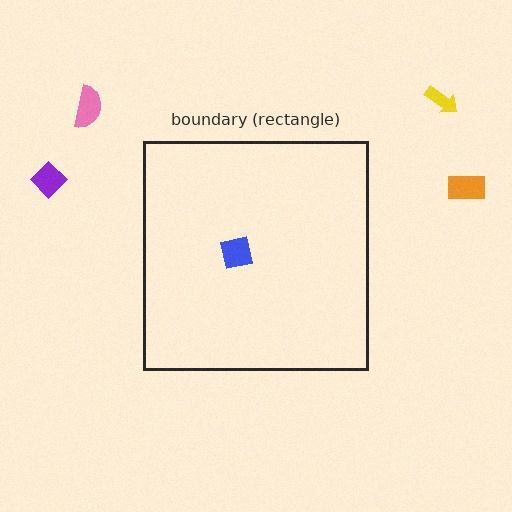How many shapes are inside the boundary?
1 inside, 4 outside.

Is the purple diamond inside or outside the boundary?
Outside.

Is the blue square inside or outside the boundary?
Inside.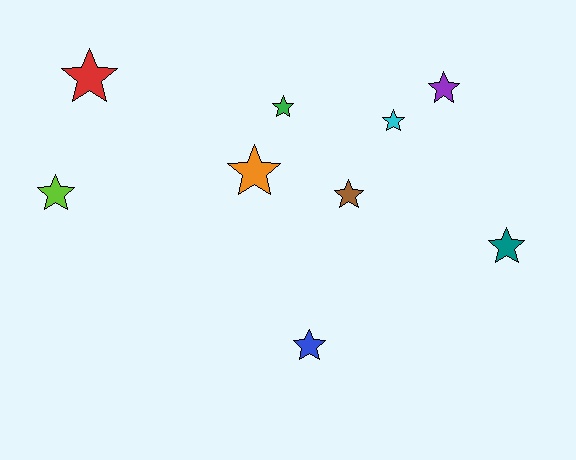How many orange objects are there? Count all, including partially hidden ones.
There is 1 orange object.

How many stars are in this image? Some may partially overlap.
There are 9 stars.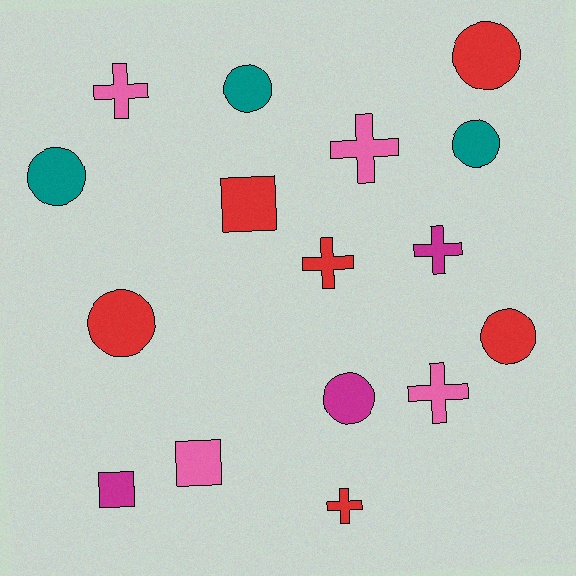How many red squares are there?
There is 1 red square.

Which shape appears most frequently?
Circle, with 7 objects.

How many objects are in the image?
There are 16 objects.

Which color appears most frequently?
Red, with 6 objects.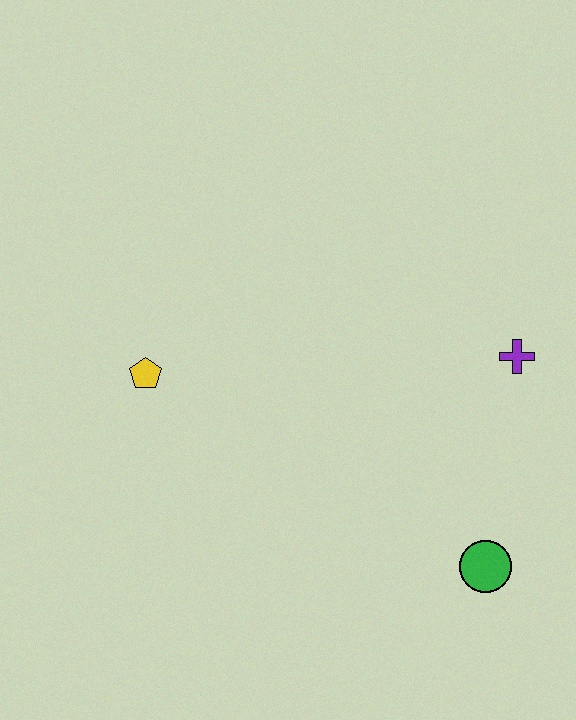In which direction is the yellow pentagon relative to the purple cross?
The yellow pentagon is to the left of the purple cross.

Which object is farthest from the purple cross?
The yellow pentagon is farthest from the purple cross.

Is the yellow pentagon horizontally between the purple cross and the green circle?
No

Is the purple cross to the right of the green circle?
Yes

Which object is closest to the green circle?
The purple cross is closest to the green circle.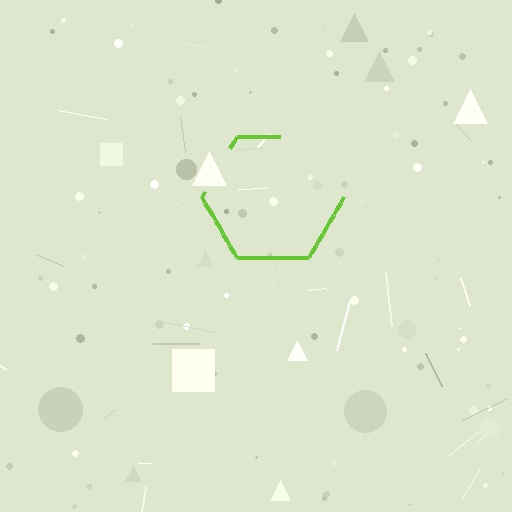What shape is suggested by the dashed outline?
The dashed outline suggests a hexagon.